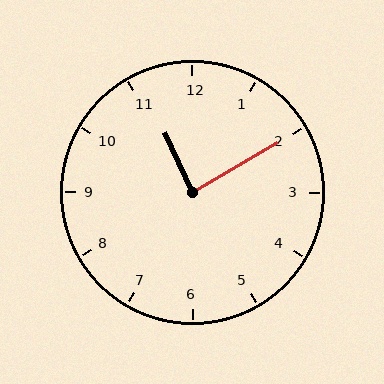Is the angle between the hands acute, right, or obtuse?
It is right.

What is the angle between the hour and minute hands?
Approximately 85 degrees.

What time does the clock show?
11:10.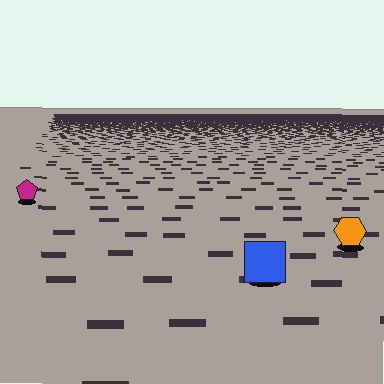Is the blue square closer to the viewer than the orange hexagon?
Yes. The blue square is closer — you can tell from the texture gradient: the ground texture is coarser near it.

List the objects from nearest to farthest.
From nearest to farthest: the blue square, the orange hexagon, the magenta pentagon.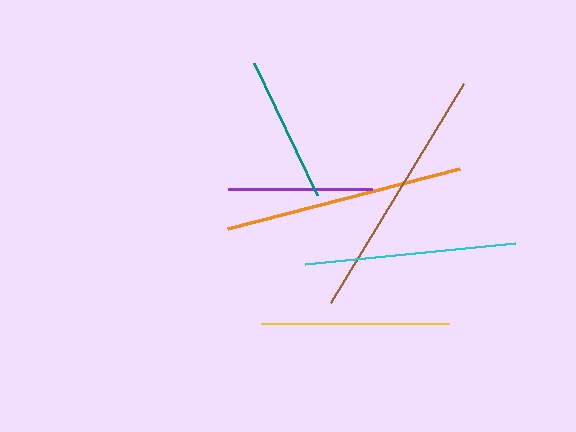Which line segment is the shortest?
The purple line is the shortest at approximately 144 pixels.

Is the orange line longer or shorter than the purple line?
The orange line is longer than the purple line.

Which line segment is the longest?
The brown line is the longest at approximately 257 pixels.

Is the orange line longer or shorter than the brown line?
The brown line is longer than the orange line.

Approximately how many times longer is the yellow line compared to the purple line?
The yellow line is approximately 1.3 times the length of the purple line.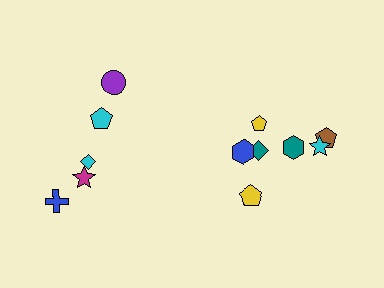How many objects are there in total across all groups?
There are 12 objects.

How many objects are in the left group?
There are 5 objects.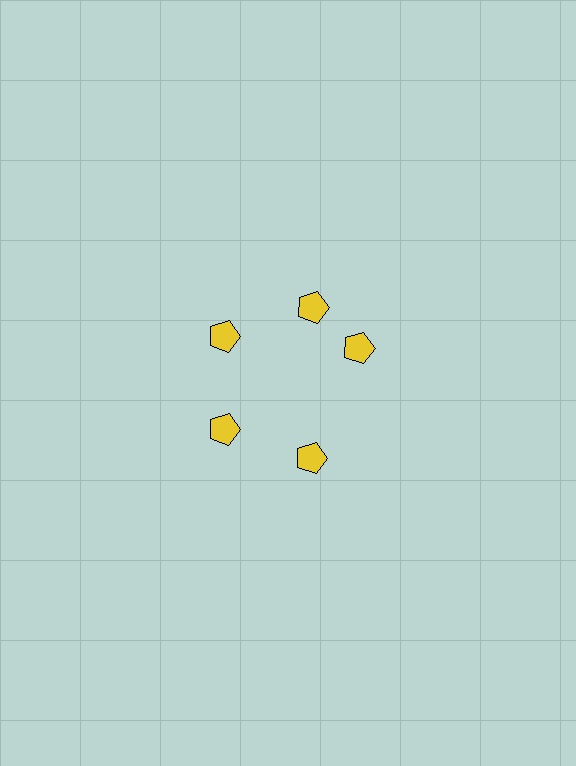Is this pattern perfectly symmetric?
No. The 5 yellow pentagons are arranged in a ring, but one element near the 3 o'clock position is rotated out of alignment along the ring, breaking the 5-fold rotational symmetry.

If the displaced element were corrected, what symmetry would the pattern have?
It would have 5-fold rotational symmetry — the pattern would map onto itself every 72 degrees.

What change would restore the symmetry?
The symmetry would be restored by rotating it back into even spacing with its neighbors so that all 5 pentagons sit at equal angles and equal distance from the center.